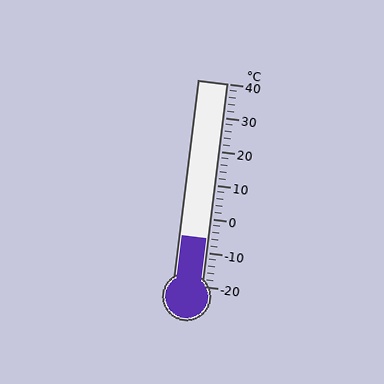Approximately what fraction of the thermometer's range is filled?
The thermometer is filled to approximately 25% of its range.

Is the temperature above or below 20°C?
The temperature is below 20°C.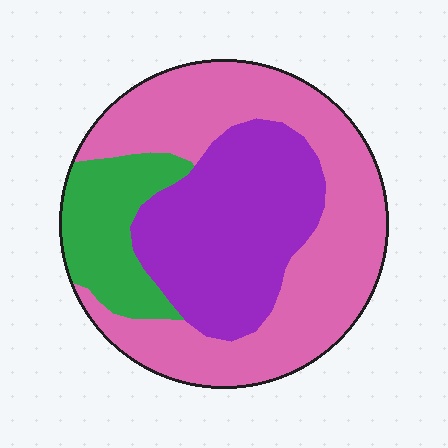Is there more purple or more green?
Purple.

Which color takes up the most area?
Pink, at roughly 50%.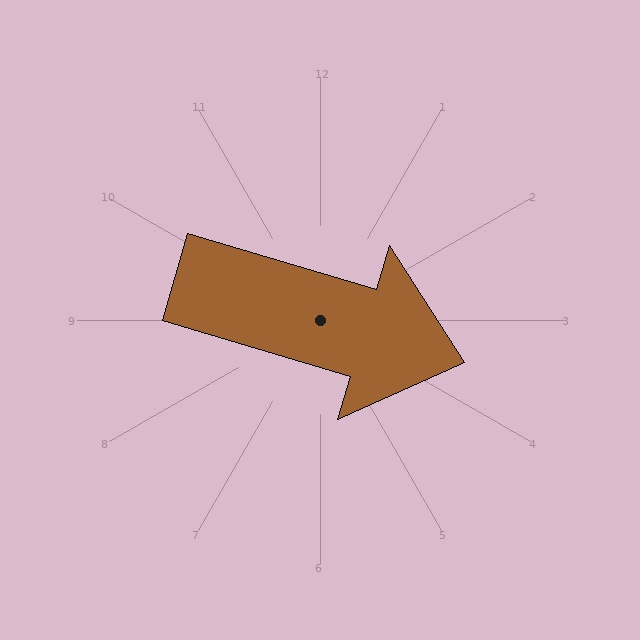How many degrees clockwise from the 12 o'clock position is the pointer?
Approximately 106 degrees.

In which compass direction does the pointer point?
East.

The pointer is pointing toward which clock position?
Roughly 4 o'clock.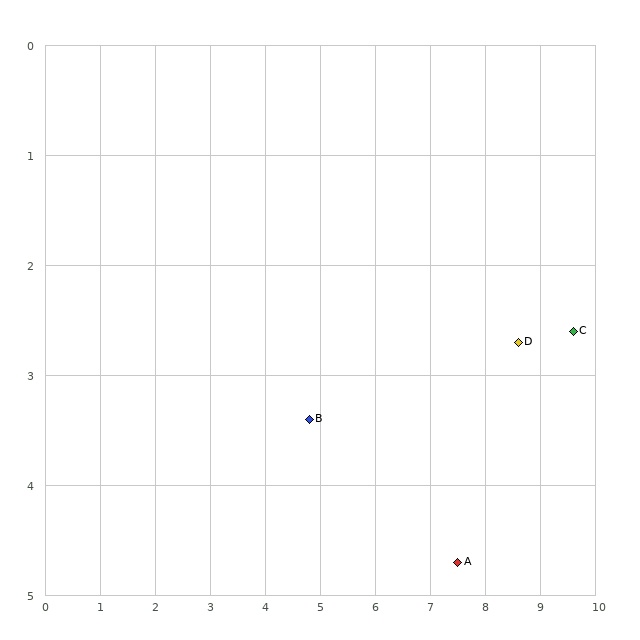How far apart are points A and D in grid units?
Points A and D are about 2.3 grid units apart.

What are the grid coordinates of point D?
Point D is at approximately (8.6, 2.7).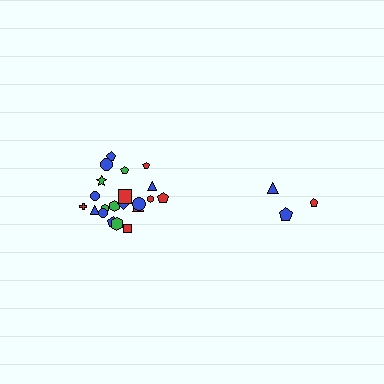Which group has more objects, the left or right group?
The left group.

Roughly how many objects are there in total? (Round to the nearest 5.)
Roughly 25 objects in total.